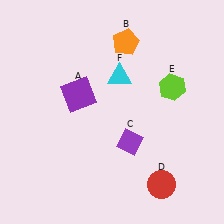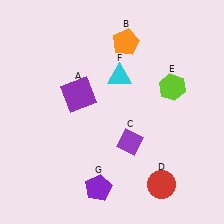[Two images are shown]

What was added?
A purple pentagon (G) was added in Image 2.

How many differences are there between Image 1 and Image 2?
There is 1 difference between the two images.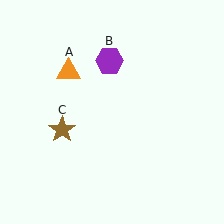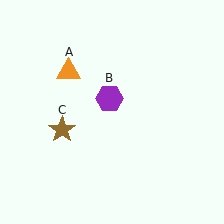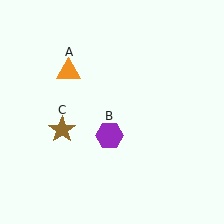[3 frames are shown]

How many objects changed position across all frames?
1 object changed position: purple hexagon (object B).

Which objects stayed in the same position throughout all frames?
Orange triangle (object A) and brown star (object C) remained stationary.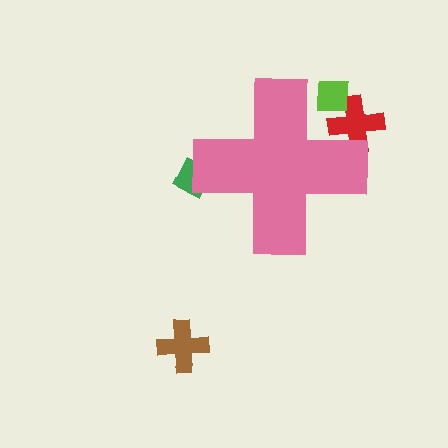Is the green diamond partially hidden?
Yes, the green diamond is partially hidden behind the pink cross.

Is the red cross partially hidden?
Yes, the red cross is partially hidden behind the pink cross.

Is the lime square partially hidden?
Yes, the lime square is partially hidden behind the pink cross.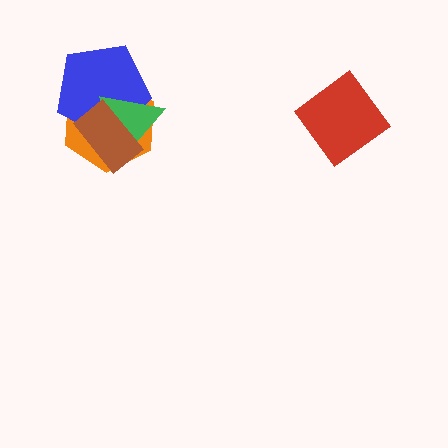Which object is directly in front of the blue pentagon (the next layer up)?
The green triangle is directly in front of the blue pentagon.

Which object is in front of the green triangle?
The brown rectangle is in front of the green triangle.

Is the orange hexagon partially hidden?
Yes, it is partially covered by another shape.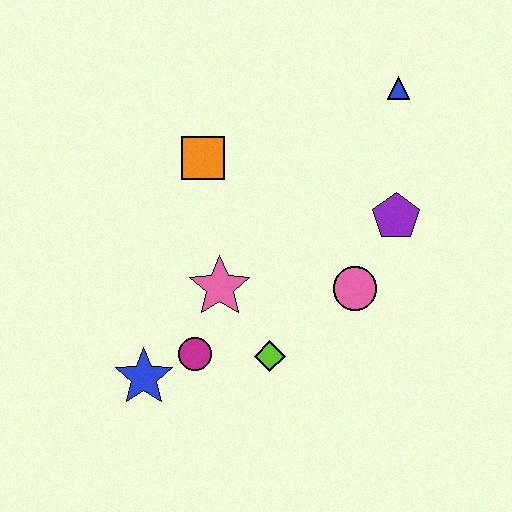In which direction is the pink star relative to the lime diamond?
The pink star is above the lime diamond.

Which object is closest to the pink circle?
The purple pentagon is closest to the pink circle.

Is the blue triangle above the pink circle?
Yes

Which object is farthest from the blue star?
The blue triangle is farthest from the blue star.